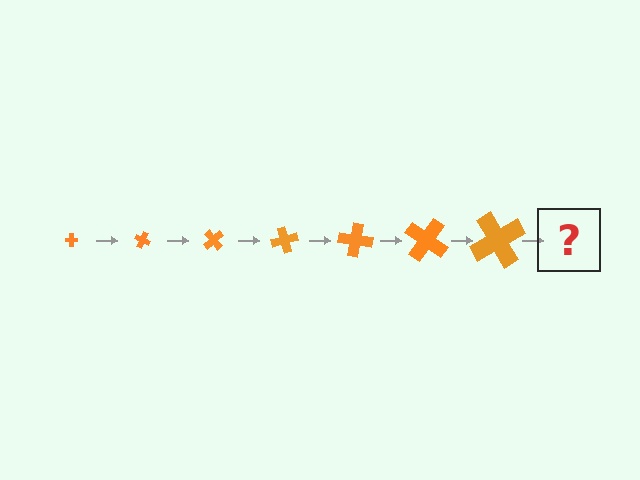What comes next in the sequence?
The next element should be a cross, larger than the previous one and rotated 175 degrees from the start.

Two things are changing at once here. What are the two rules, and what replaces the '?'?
The two rules are that the cross grows larger each step and it rotates 25 degrees each step. The '?' should be a cross, larger than the previous one and rotated 175 degrees from the start.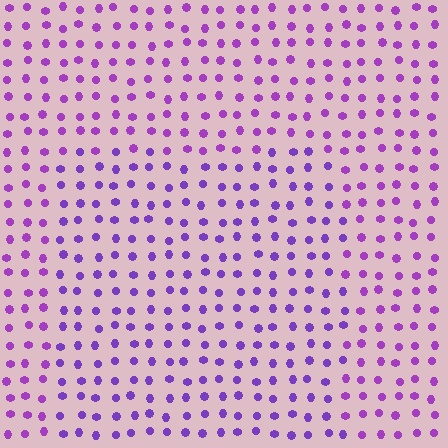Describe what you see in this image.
The image is filled with small purple elements in a uniform arrangement. A rectangle-shaped region is visible where the elements are tinted to a slightly different hue, forming a subtle color boundary.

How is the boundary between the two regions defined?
The boundary is defined purely by a slight shift in hue (about 19 degrees). Spacing, size, and orientation are identical on both sides.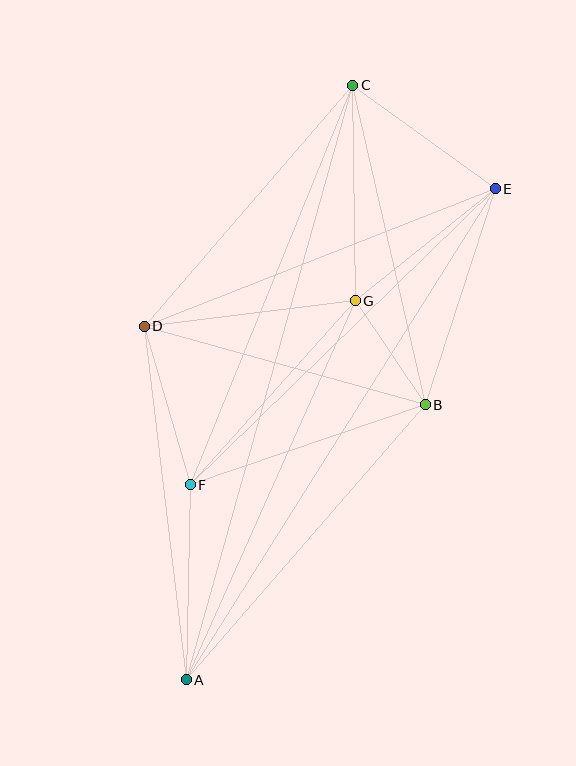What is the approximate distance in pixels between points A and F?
The distance between A and F is approximately 195 pixels.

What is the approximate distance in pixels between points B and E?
The distance between B and E is approximately 227 pixels.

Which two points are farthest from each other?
Points A and C are farthest from each other.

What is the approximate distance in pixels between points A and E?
The distance between A and E is approximately 580 pixels.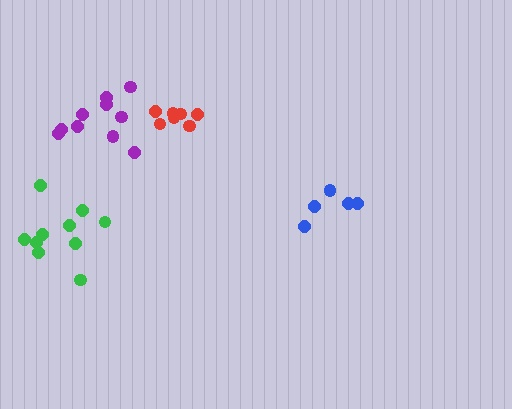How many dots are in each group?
Group 1: 5 dots, Group 2: 10 dots, Group 3: 7 dots, Group 4: 10 dots (32 total).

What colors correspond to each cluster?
The clusters are colored: blue, green, red, purple.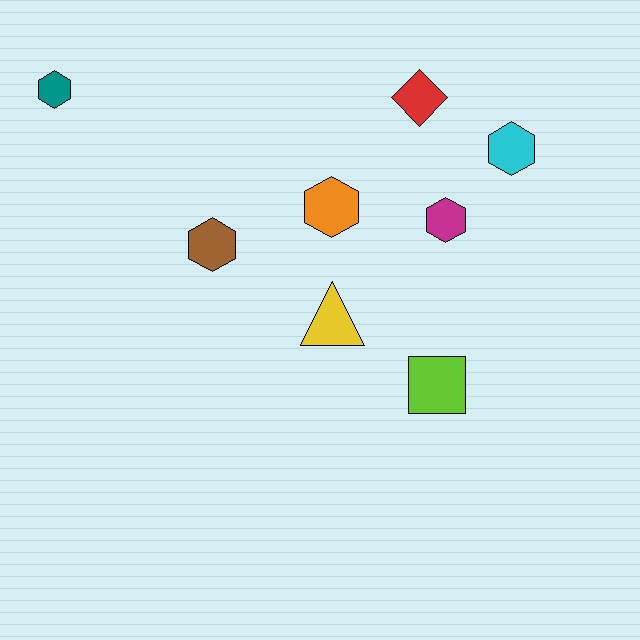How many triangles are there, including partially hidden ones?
There is 1 triangle.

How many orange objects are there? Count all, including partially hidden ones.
There is 1 orange object.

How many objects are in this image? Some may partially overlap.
There are 8 objects.